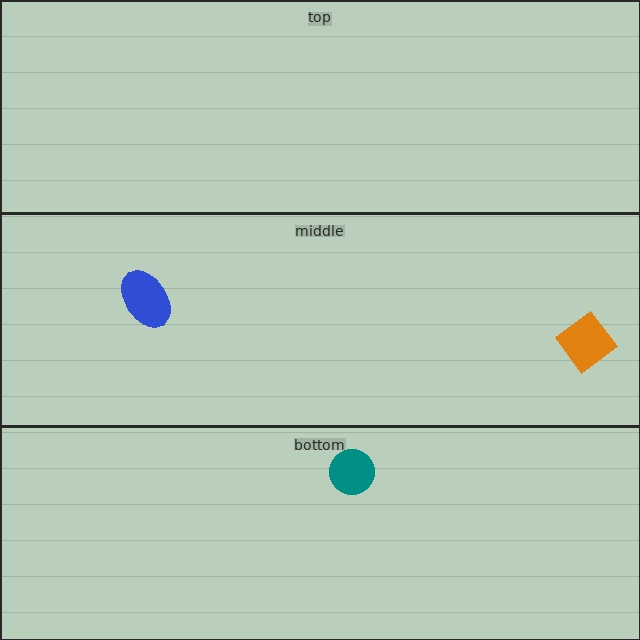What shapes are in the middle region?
The orange diamond, the blue ellipse.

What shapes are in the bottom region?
The teal circle.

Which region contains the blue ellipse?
The middle region.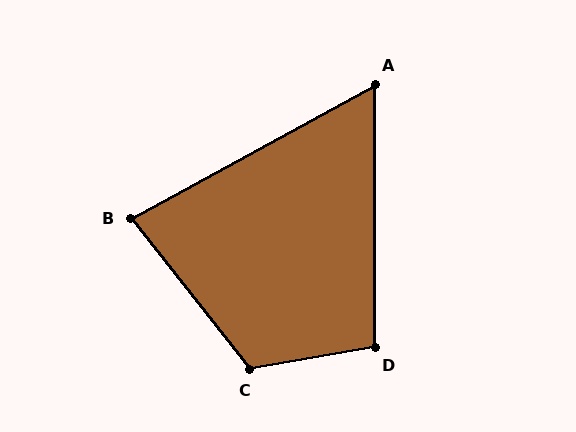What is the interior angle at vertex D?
Approximately 100 degrees (obtuse).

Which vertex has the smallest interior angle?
A, at approximately 61 degrees.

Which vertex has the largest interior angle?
C, at approximately 119 degrees.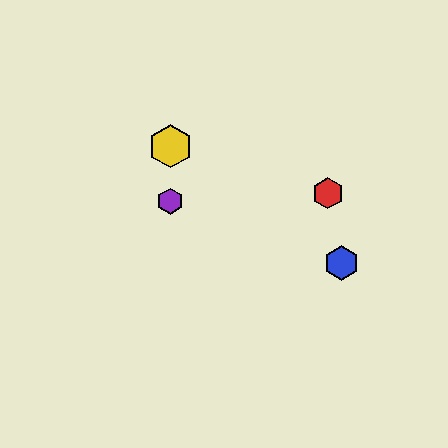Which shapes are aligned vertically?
The green square, the yellow hexagon, the purple hexagon are aligned vertically.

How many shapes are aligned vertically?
3 shapes (the green square, the yellow hexagon, the purple hexagon) are aligned vertically.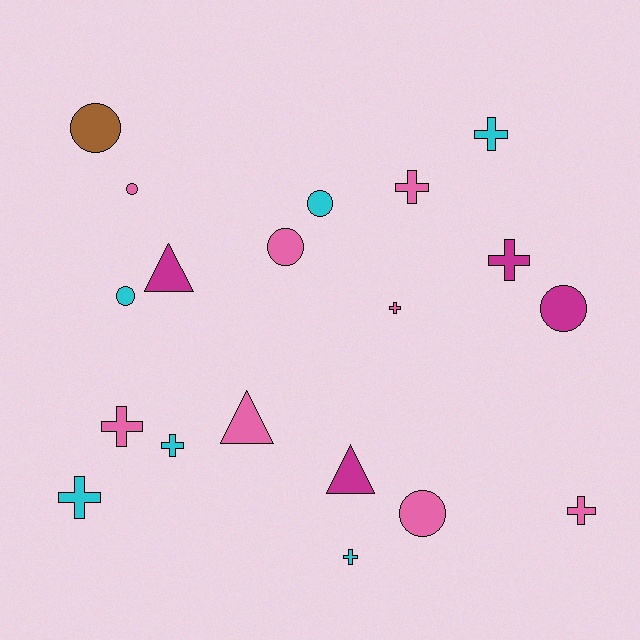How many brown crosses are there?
There are no brown crosses.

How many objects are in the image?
There are 19 objects.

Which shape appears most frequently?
Cross, with 9 objects.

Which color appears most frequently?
Pink, with 8 objects.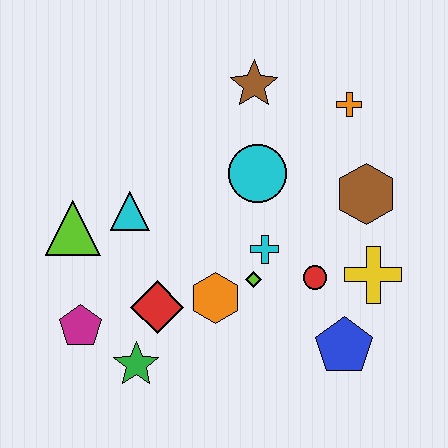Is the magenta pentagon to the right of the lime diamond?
No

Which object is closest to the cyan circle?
The cyan cross is closest to the cyan circle.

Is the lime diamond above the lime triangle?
No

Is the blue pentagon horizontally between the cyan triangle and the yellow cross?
Yes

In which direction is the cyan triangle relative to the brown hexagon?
The cyan triangle is to the left of the brown hexagon.